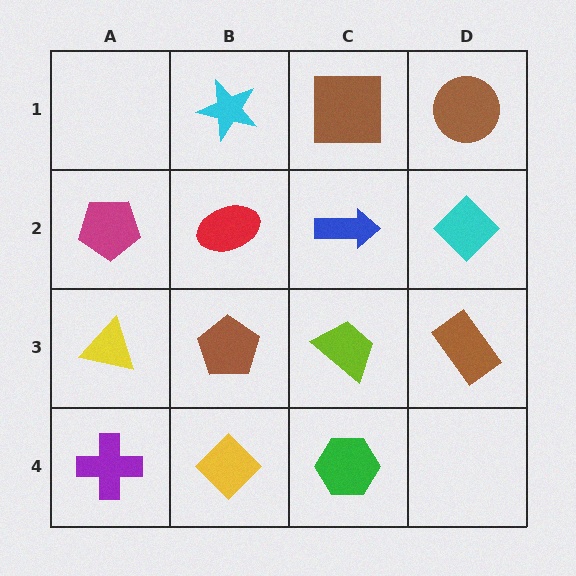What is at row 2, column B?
A red ellipse.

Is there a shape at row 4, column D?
No, that cell is empty.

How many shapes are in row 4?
3 shapes.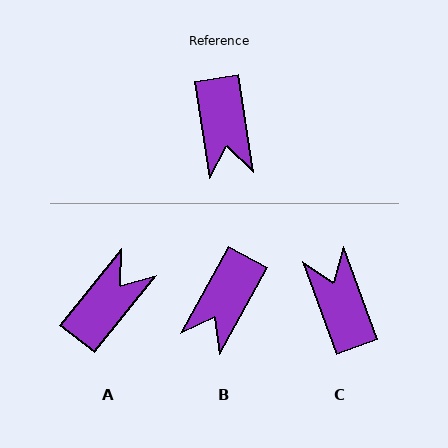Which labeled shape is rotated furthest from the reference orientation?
C, about 168 degrees away.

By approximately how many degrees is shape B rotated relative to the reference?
Approximately 37 degrees clockwise.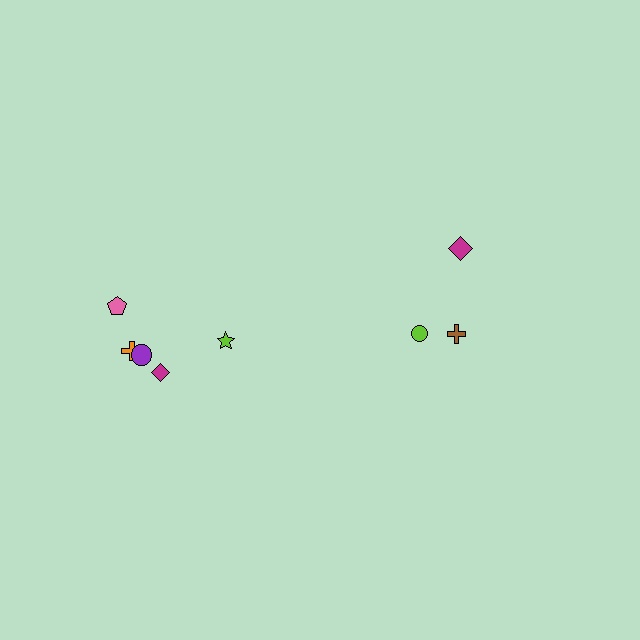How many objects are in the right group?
There are 3 objects.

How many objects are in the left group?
There are 5 objects.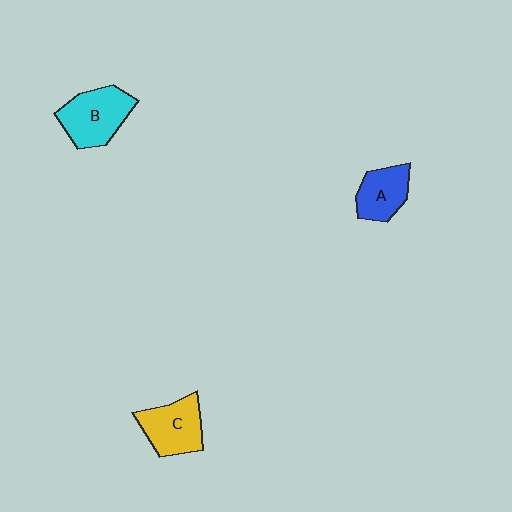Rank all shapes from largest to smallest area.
From largest to smallest: B (cyan), C (yellow), A (blue).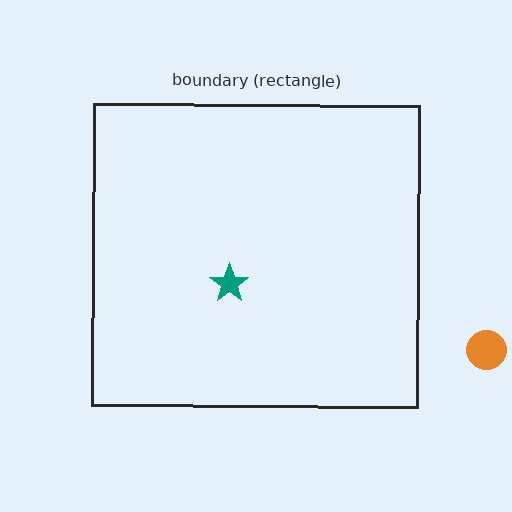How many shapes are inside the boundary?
1 inside, 1 outside.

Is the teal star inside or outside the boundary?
Inside.